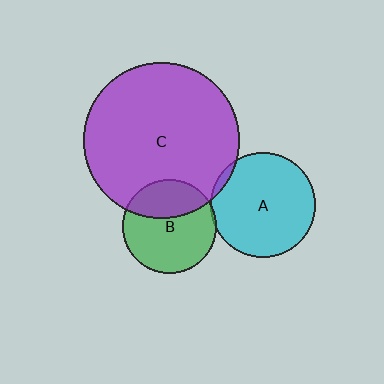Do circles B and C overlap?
Yes.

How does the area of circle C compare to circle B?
Approximately 2.8 times.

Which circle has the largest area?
Circle C (purple).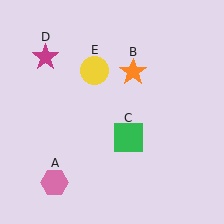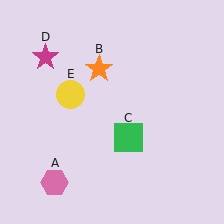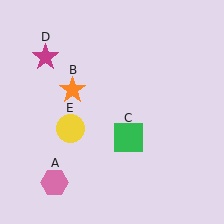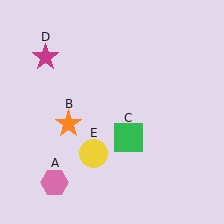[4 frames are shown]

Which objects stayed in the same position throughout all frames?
Pink hexagon (object A) and green square (object C) and magenta star (object D) remained stationary.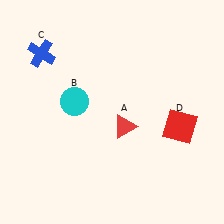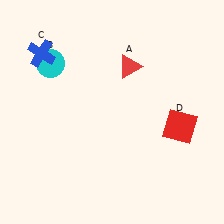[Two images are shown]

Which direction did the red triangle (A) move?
The red triangle (A) moved up.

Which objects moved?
The objects that moved are: the red triangle (A), the cyan circle (B).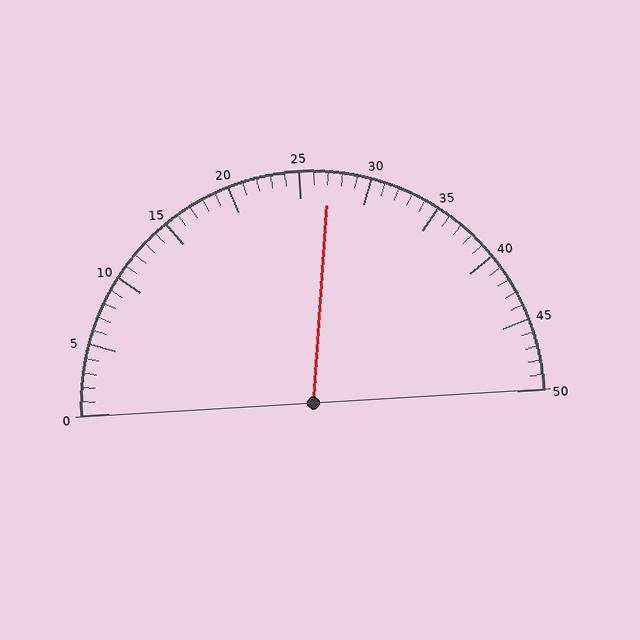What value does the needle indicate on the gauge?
The needle indicates approximately 27.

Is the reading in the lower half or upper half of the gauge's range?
The reading is in the upper half of the range (0 to 50).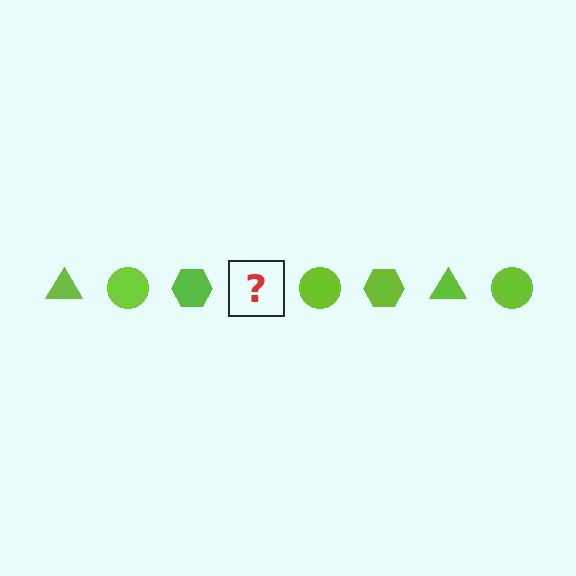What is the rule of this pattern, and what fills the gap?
The rule is that the pattern cycles through triangle, circle, hexagon shapes in lime. The gap should be filled with a lime triangle.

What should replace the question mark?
The question mark should be replaced with a lime triangle.